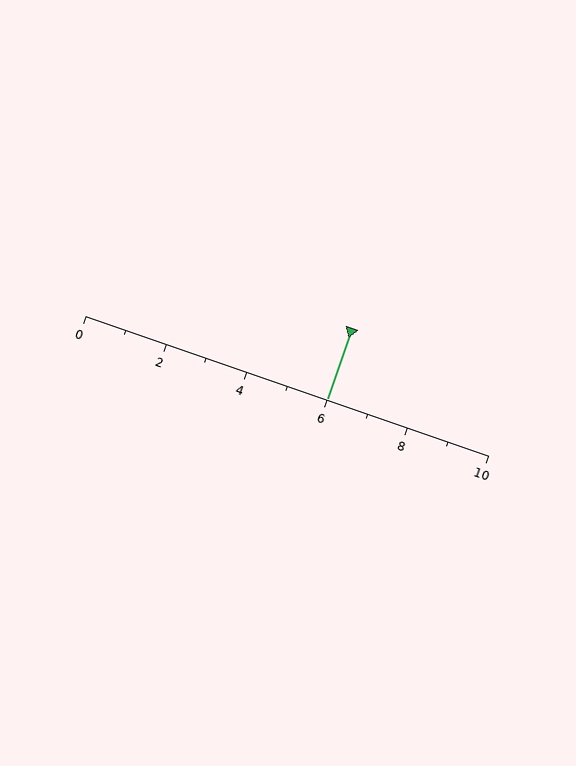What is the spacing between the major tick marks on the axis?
The major ticks are spaced 2 apart.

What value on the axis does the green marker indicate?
The marker indicates approximately 6.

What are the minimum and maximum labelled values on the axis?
The axis runs from 0 to 10.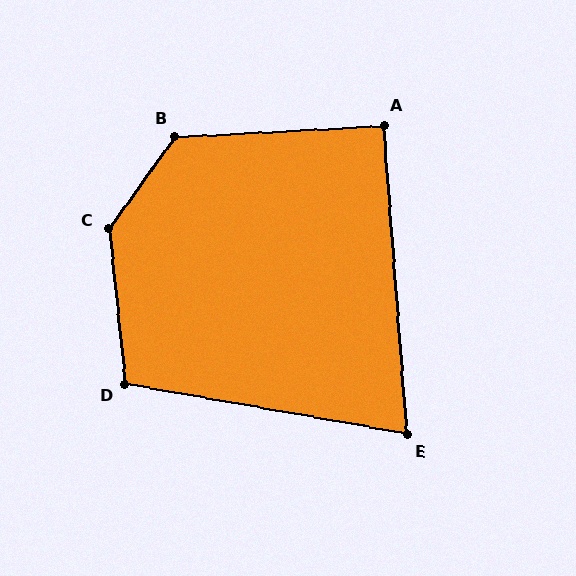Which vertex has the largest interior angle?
C, at approximately 138 degrees.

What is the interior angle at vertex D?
Approximately 106 degrees (obtuse).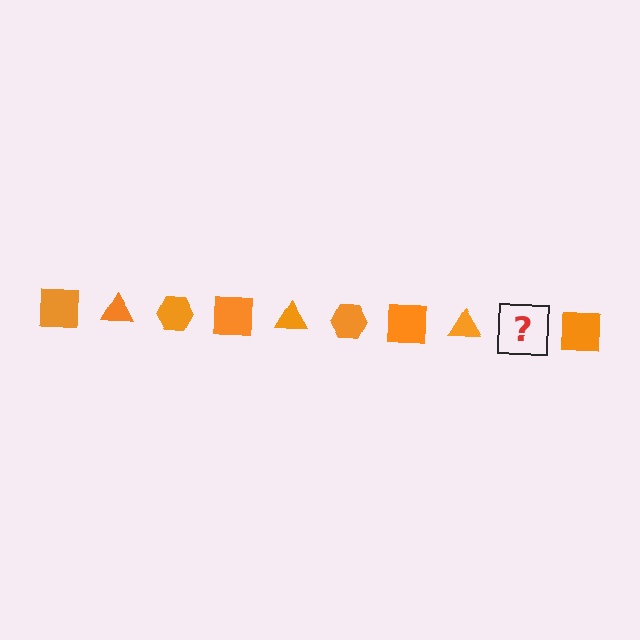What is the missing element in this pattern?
The missing element is an orange hexagon.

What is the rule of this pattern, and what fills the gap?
The rule is that the pattern cycles through square, triangle, hexagon shapes in orange. The gap should be filled with an orange hexagon.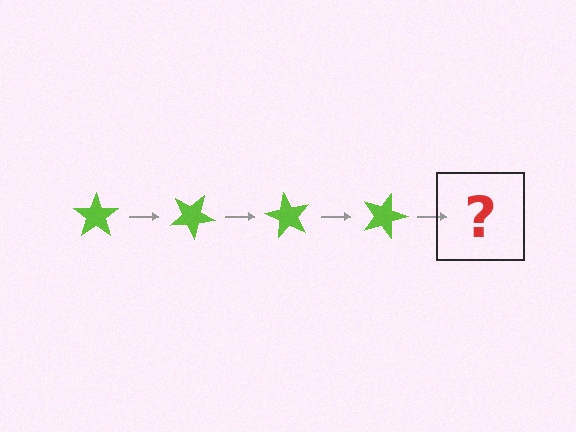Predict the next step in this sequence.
The next step is a lime star rotated 120 degrees.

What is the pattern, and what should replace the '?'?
The pattern is that the star rotates 30 degrees each step. The '?' should be a lime star rotated 120 degrees.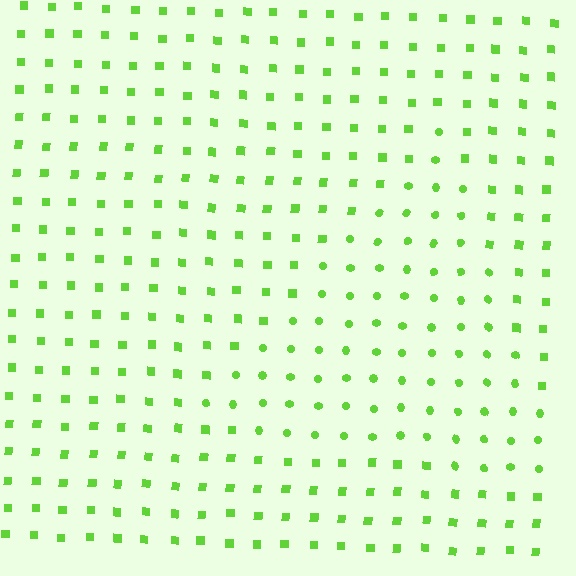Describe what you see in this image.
The image is filled with small lime elements arranged in a uniform grid. A triangle-shaped region contains circles, while the surrounding area contains squares. The boundary is defined purely by the change in element shape.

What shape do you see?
I see a triangle.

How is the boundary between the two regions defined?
The boundary is defined by a change in element shape: circles inside vs. squares outside. All elements share the same color and spacing.